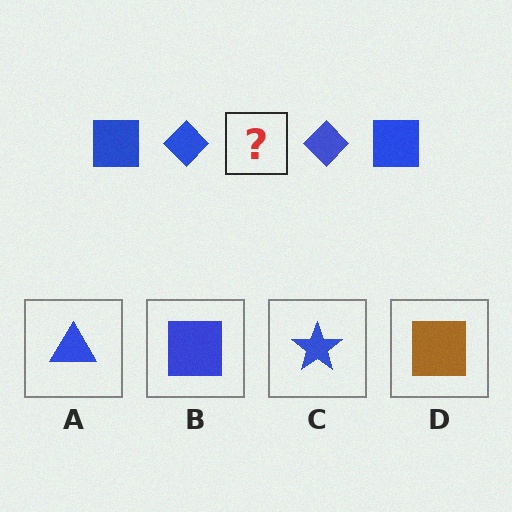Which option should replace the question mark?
Option B.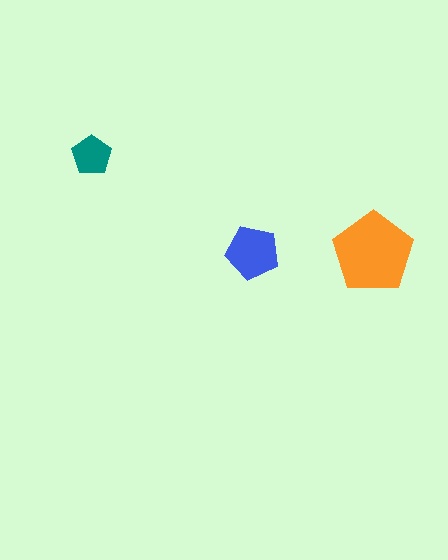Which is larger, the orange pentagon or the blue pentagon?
The orange one.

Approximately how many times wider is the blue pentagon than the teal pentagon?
About 1.5 times wider.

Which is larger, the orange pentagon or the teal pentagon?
The orange one.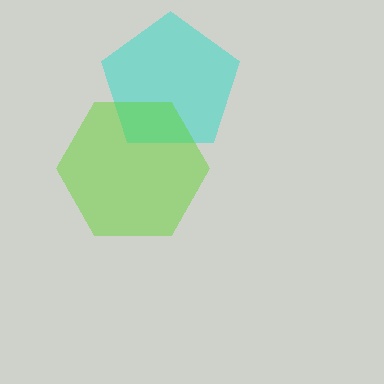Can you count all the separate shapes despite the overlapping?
Yes, there are 2 separate shapes.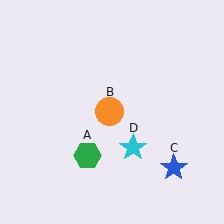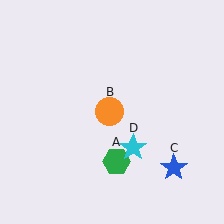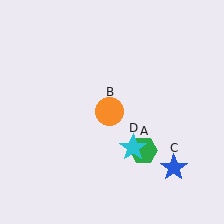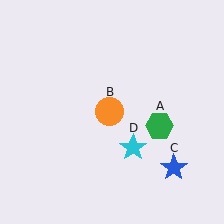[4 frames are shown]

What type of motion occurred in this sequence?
The green hexagon (object A) rotated counterclockwise around the center of the scene.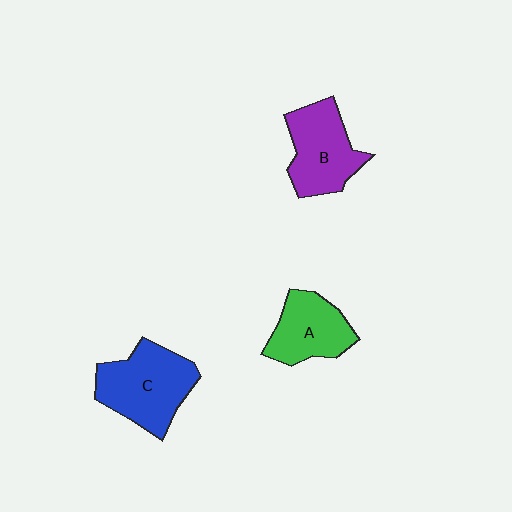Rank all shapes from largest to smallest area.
From largest to smallest: C (blue), B (purple), A (green).